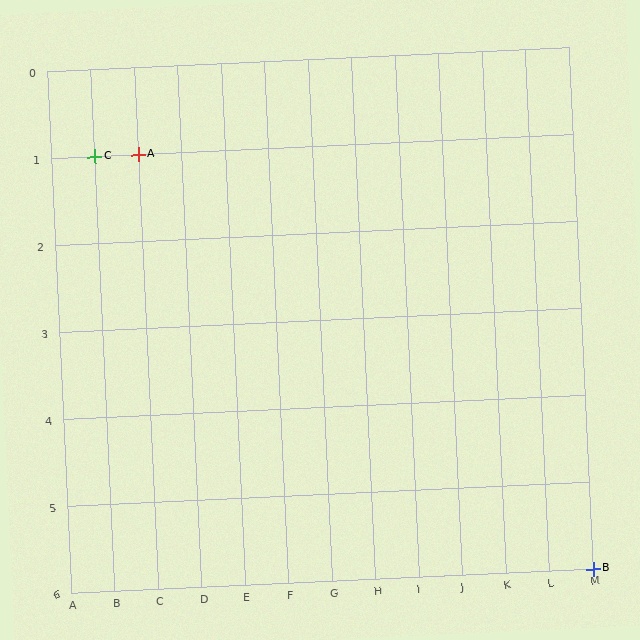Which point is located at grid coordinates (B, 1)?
Point C is at (B, 1).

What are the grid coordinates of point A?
Point A is at grid coordinates (C, 1).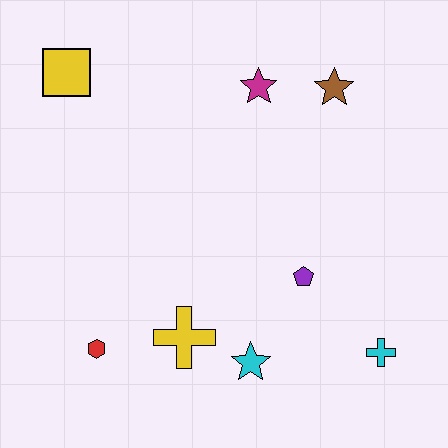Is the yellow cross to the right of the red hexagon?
Yes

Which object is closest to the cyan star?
The yellow cross is closest to the cyan star.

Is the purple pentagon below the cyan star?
No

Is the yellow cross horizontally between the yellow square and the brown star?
Yes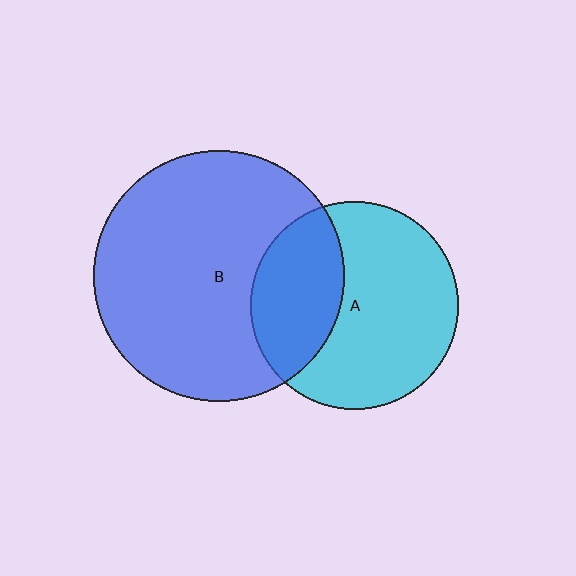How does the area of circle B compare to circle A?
Approximately 1.5 times.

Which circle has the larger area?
Circle B (blue).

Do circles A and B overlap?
Yes.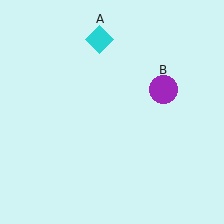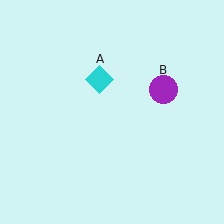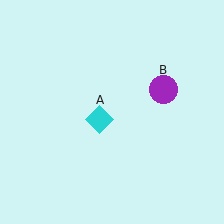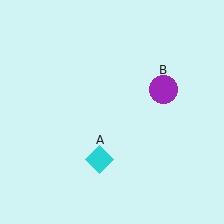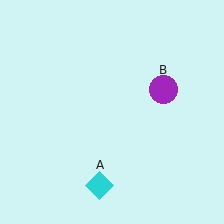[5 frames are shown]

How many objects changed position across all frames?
1 object changed position: cyan diamond (object A).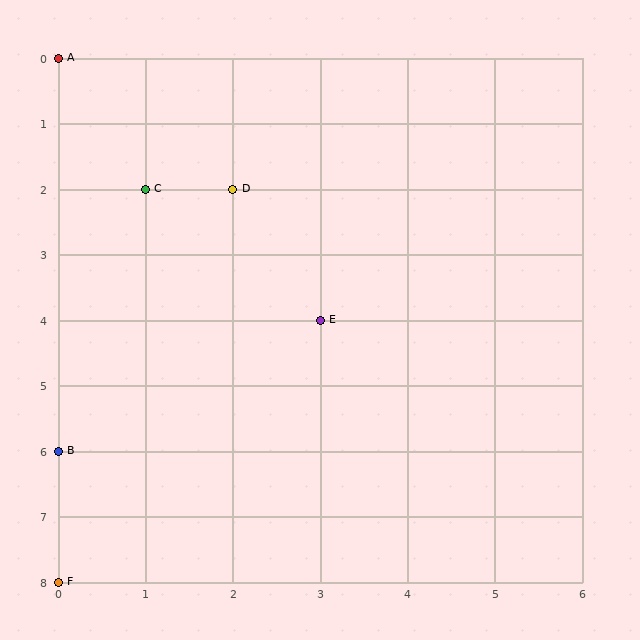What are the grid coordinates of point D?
Point D is at grid coordinates (2, 2).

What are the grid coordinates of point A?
Point A is at grid coordinates (0, 0).